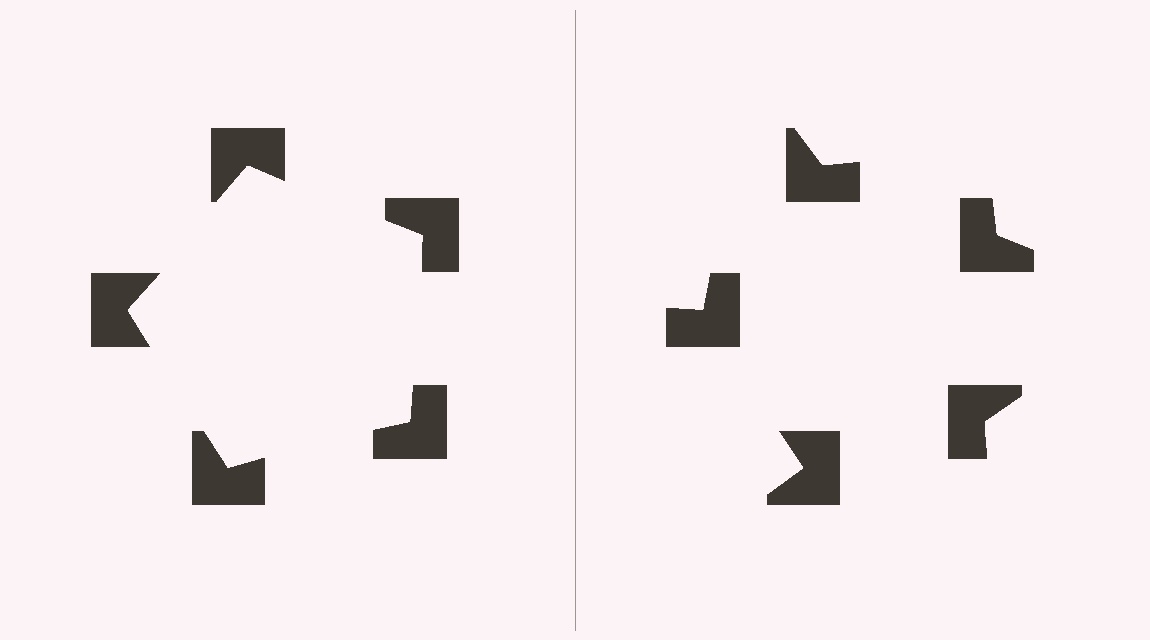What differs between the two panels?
The notched squares are positioned identically on both sides; only the wedge orientations differ. On the left they align to a pentagon; on the right they are misaligned.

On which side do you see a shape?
An illusory pentagon appears on the left side. On the right side the wedge cuts are rotated, so no coherent shape forms.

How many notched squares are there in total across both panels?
10 — 5 on each side.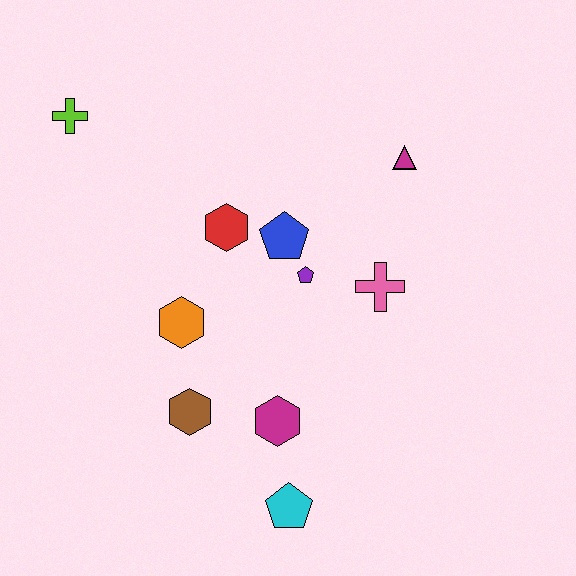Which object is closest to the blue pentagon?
The purple pentagon is closest to the blue pentagon.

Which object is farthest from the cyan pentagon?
The lime cross is farthest from the cyan pentagon.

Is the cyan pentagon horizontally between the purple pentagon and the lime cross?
Yes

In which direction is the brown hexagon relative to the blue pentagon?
The brown hexagon is below the blue pentagon.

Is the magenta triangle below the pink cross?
No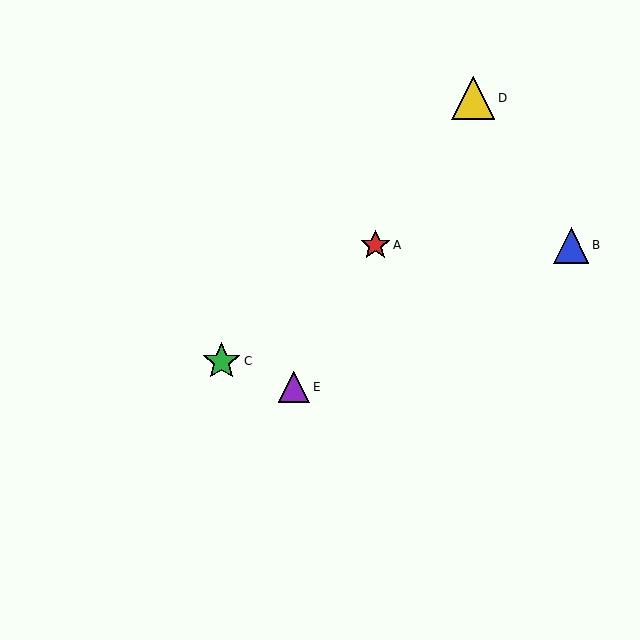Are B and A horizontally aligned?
Yes, both are at y≈245.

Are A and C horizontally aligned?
No, A is at y≈245 and C is at y≈361.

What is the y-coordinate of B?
Object B is at y≈245.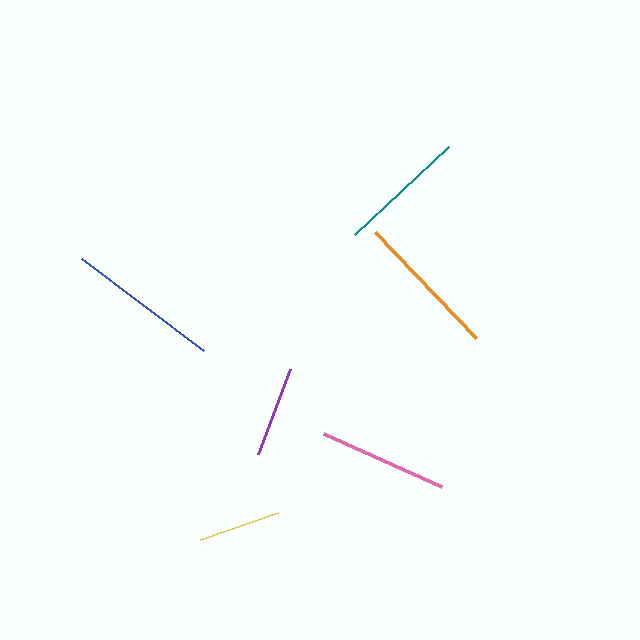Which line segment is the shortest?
The yellow line is the shortest at approximately 82 pixels.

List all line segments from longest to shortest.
From longest to shortest: blue, orange, pink, teal, purple, yellow.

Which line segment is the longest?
The blue line is the longest at approximately 153 pixels.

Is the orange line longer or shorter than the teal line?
The orange line is longer than the teal line.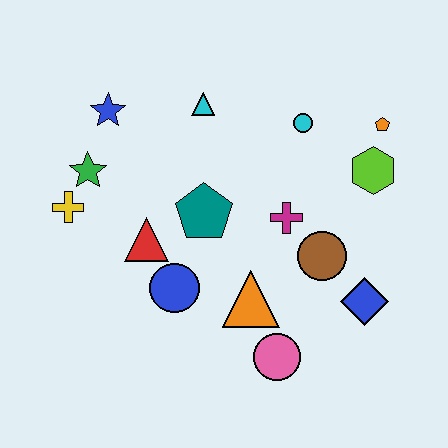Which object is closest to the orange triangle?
The pink circle is closest to the orange triangle.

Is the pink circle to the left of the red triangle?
No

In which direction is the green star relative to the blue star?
The green star is below the blue star.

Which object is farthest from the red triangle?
The orange pentagon is farthest from the red triangle.